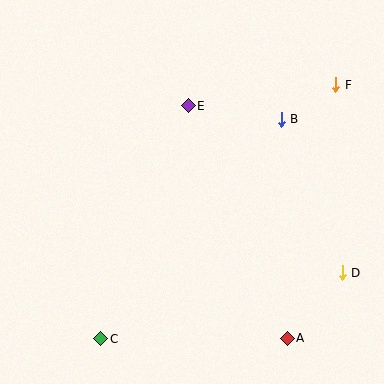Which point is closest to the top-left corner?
Point E is closest to the top-left corner.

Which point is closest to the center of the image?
Point E at (188, 106) is closest to the center.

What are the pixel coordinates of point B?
Point B is at (281, 119).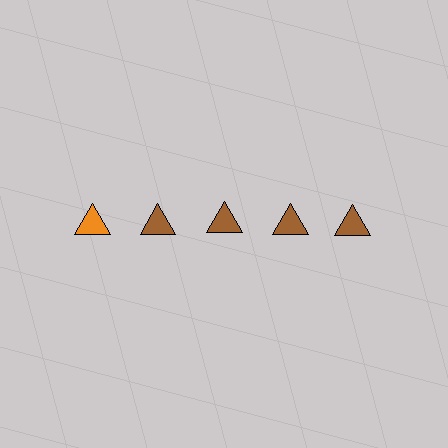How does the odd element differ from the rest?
It has a different color: orange instead of brown.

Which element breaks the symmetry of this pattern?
The orange triangle in the top row, leftmost column breaks the symmetry. All other shapes are brown triangles.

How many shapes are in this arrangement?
There are 5 shapes arranged in a grid pattern.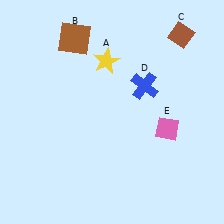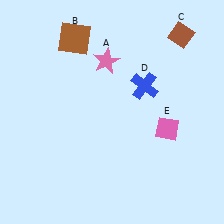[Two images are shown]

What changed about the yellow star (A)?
In Image 1, A is yellow. In Image 2, it changed to pink.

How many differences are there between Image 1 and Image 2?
There is 1 difference between the two images.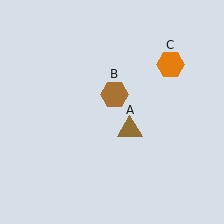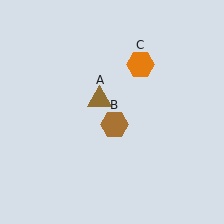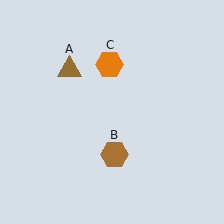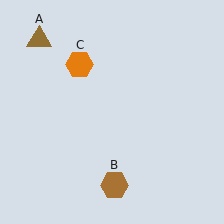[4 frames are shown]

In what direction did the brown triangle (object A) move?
The brown triangle (object A) moved up and to the left.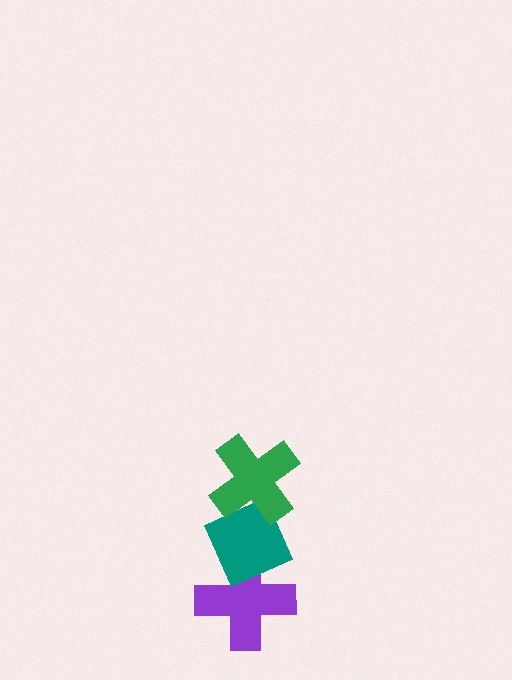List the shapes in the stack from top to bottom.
From top to bottom: the green cross, the teal diamond, the purple cross.